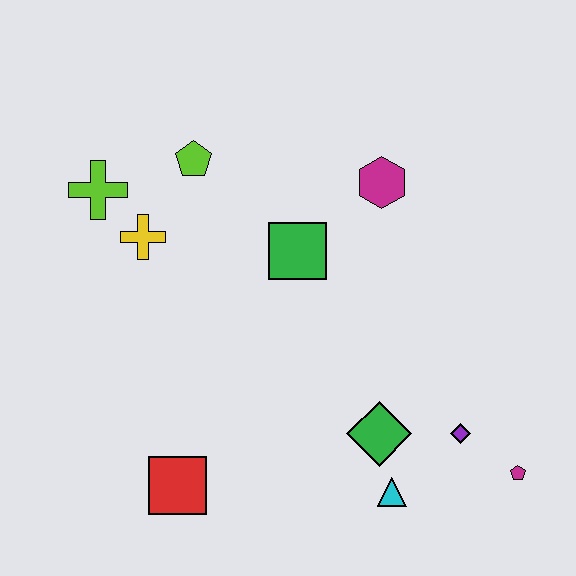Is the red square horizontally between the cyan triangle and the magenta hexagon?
No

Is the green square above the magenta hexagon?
No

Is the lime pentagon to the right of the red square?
Yes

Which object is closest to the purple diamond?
The magenta pentagon is closest to the purple diamond.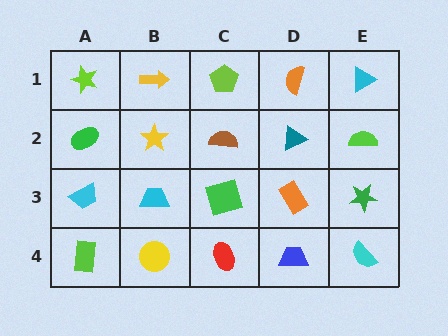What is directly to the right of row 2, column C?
A teal triangle.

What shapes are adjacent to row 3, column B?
A yellow star (row 2, column B), a yellow circle (row 4, column B), a cyan trapezoid (row 3, column A), a green square (row 3, column C).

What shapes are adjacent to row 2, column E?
A cyan triangle (row 1, column E), a green star (row 3, column E), a teal triangle (row 2, column D).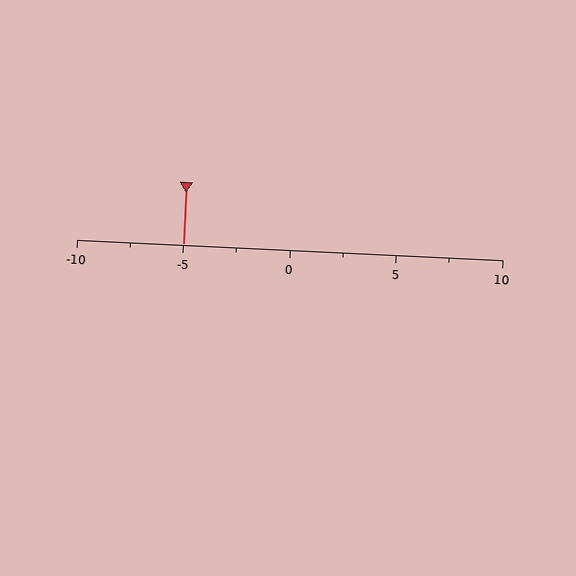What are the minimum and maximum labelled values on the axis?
The axis runs from -10 to 10.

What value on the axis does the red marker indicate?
The marker indicates approximately -5.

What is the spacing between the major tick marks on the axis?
The major ticks are spaced 5 apart.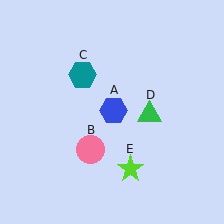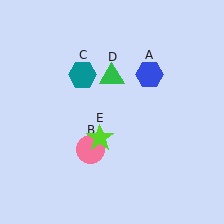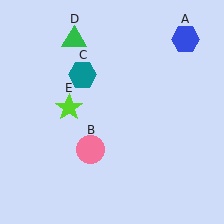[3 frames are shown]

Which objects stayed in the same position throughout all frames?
Pink circle (object B) and teal hexagon (object C) remained stationary.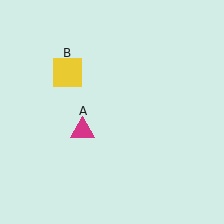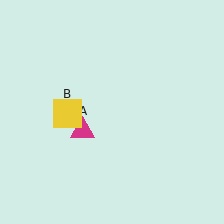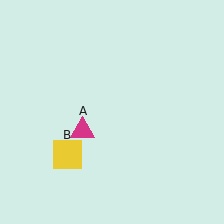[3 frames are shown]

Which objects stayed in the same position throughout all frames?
Magenta triangle (object A) remained stationary.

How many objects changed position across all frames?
1 object changed position: yellow square (object B).